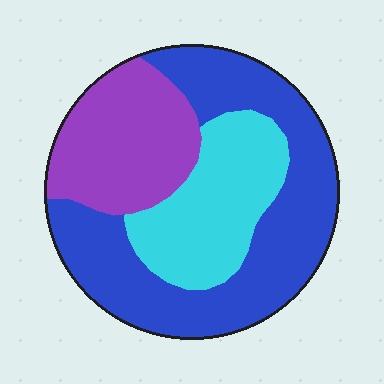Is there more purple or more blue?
Blue.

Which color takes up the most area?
Blue, at roughly 50%.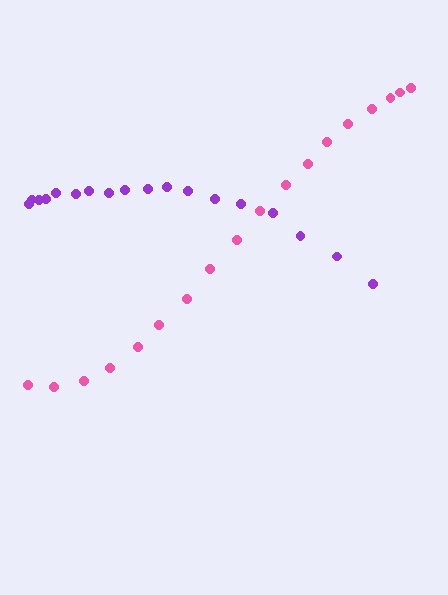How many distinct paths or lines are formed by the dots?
There are 2 distinct paths.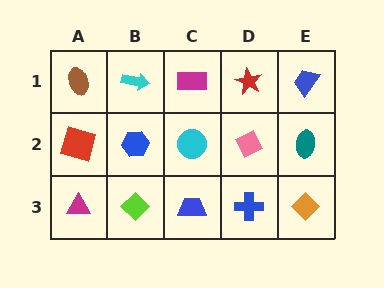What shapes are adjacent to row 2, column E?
A blue trapezoid (row 1, column E), an orange diamond (row 3, column E), a pink diamond (row 2, column D).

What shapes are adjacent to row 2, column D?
A red star (row 1, column D), a blue cross (row 3, column D), a cyan circle (row 2, column C), a teal ellipse (row 2, column E).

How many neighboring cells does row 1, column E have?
2.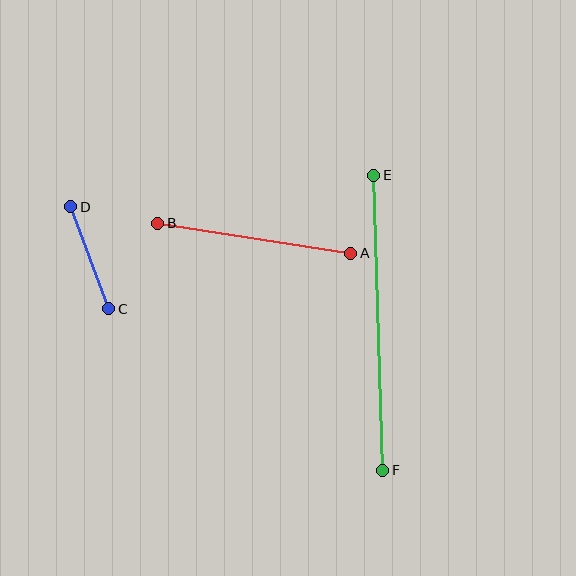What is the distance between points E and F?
The distance is approximately 295 pixels.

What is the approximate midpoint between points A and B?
The midpoint is at approximately (254, 238) pixels.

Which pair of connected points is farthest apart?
Points E and F are farthest apart.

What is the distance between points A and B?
The distance is approximately 195 pixels.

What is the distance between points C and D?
The distance is approximately 109 pixels.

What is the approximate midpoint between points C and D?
The midpoint is at approximately (90, 258) pixels.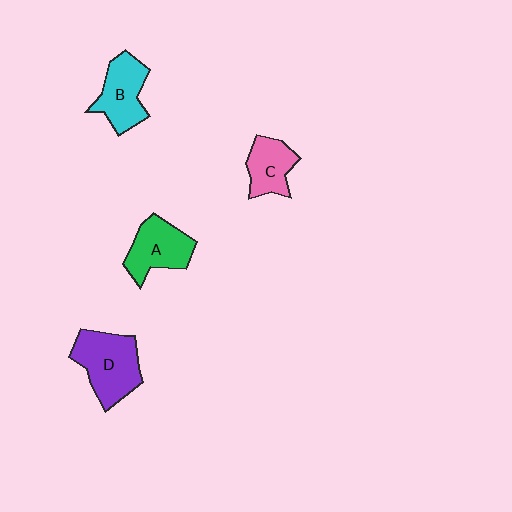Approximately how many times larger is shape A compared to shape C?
Approximately 1.3 times.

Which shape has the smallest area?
Shape C (pink).